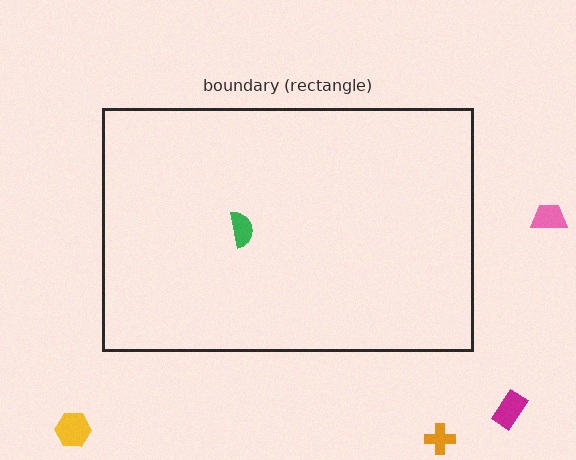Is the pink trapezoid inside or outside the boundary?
Outside.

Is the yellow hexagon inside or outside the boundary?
Outside.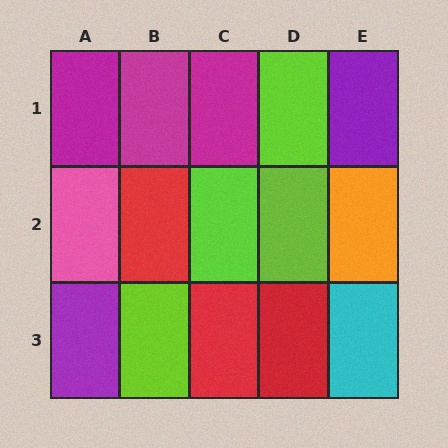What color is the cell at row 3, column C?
Red.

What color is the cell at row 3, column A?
Purple.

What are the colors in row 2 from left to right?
Pink, red, lime, lime, orange.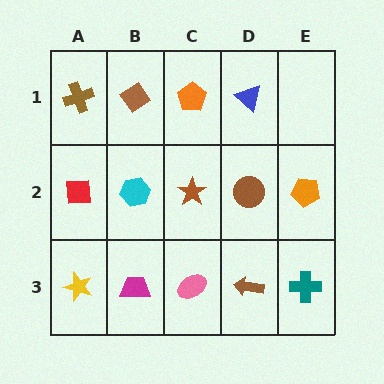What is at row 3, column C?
A pink ellipse.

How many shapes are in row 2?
5 shapes.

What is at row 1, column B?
A brown diamond.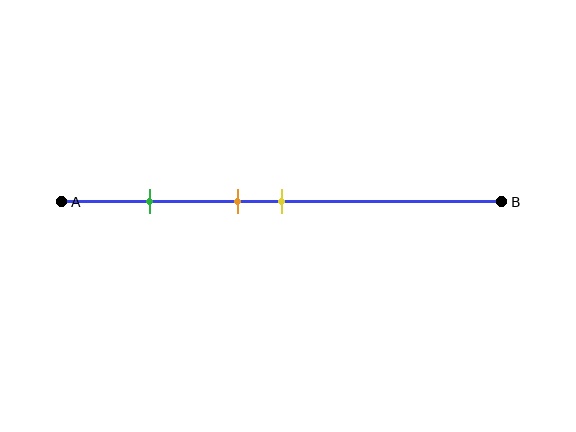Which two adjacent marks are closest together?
The orange and yellow marks are the closest adjacent pair.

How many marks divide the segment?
There are 3 marks dividing the segment.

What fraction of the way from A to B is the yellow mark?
The yellow mark is approximately 50% (0.5) of the way from A to B.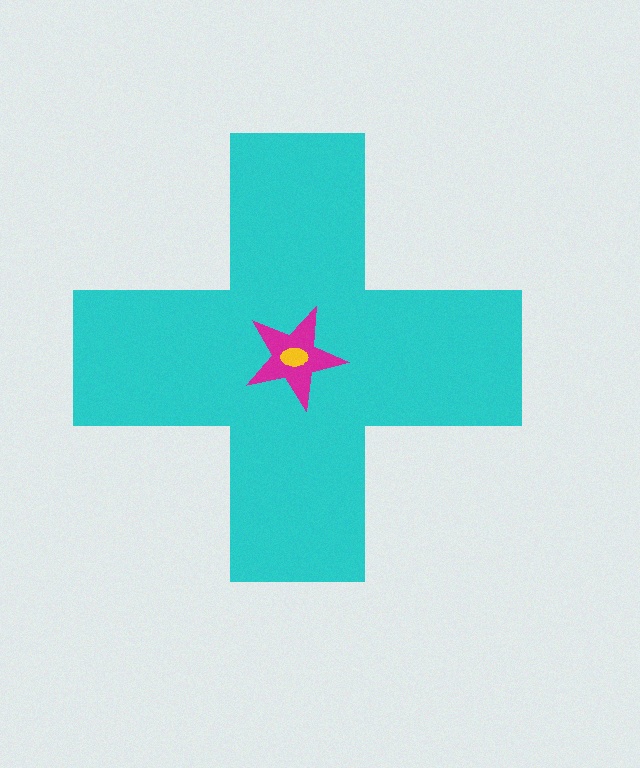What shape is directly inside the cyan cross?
The magenta star.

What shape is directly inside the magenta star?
The yellow ellipse.